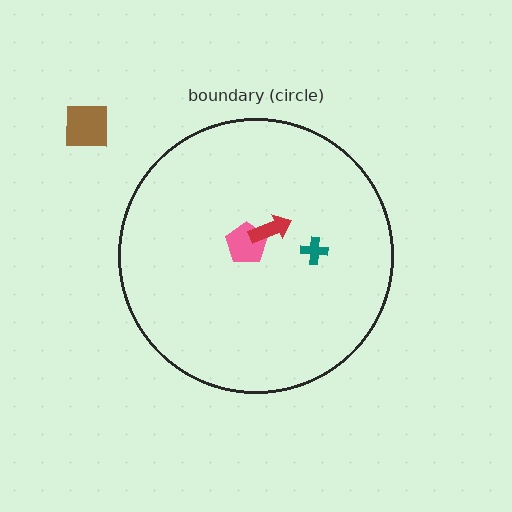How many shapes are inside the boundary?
3 inside, 1 outside.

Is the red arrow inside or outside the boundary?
Inside.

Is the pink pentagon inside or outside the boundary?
Inside.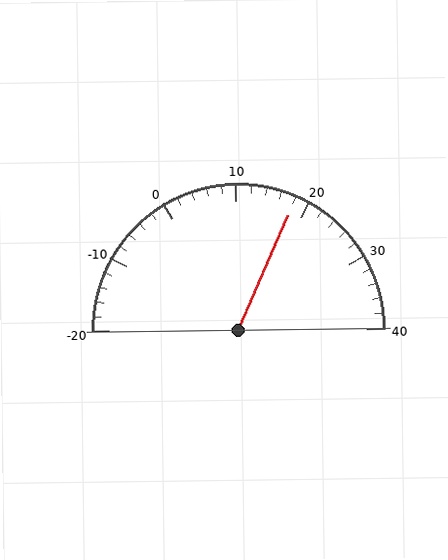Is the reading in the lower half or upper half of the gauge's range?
The reading is in the upper half of the range (-20 to 40).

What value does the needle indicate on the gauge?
The needle indicates approximately 18.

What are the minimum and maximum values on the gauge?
The gauge ranges from -20 to 40.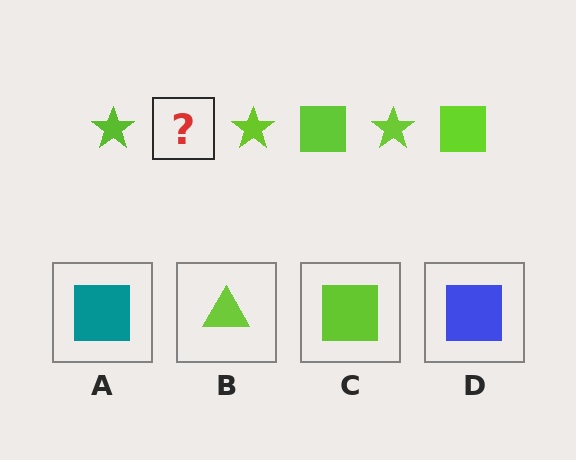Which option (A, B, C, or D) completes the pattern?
C.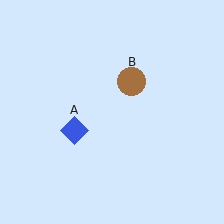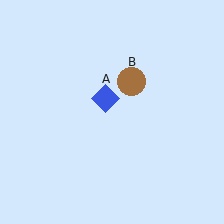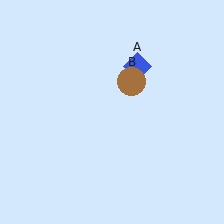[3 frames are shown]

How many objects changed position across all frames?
1 object changed position: blue diamond (object A).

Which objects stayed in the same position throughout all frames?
Brown circle (object B) remained stationary.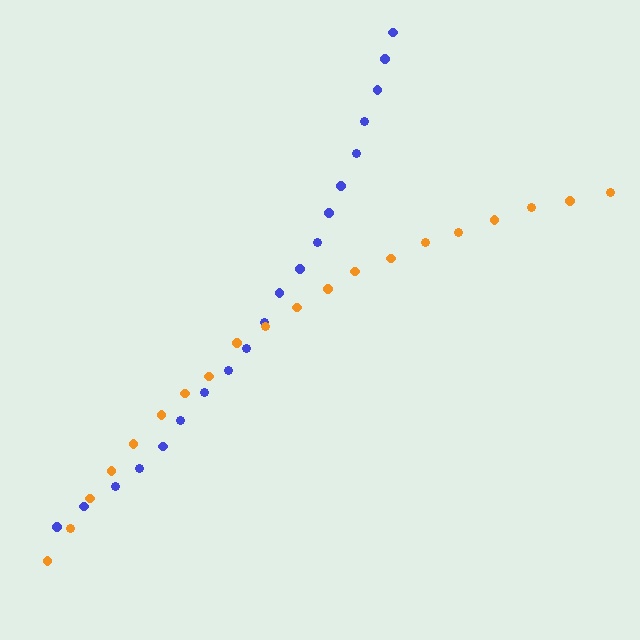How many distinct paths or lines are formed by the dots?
There are 2 distinct paths.